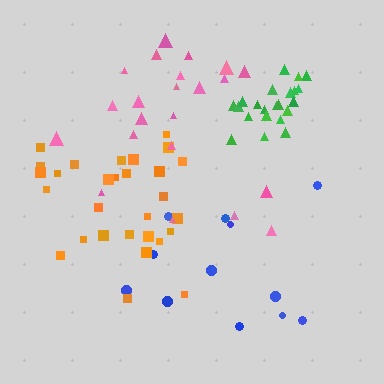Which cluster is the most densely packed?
Green.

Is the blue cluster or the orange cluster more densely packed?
Orange.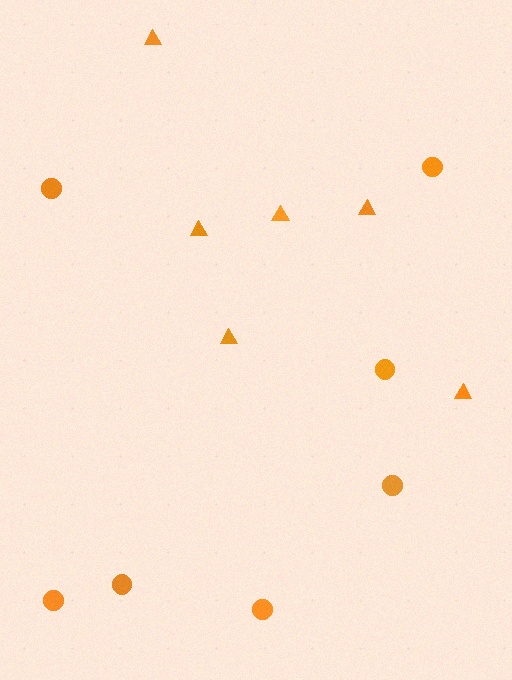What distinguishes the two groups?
There are 2 groups: one group of triangles (6) and one group of circles (7).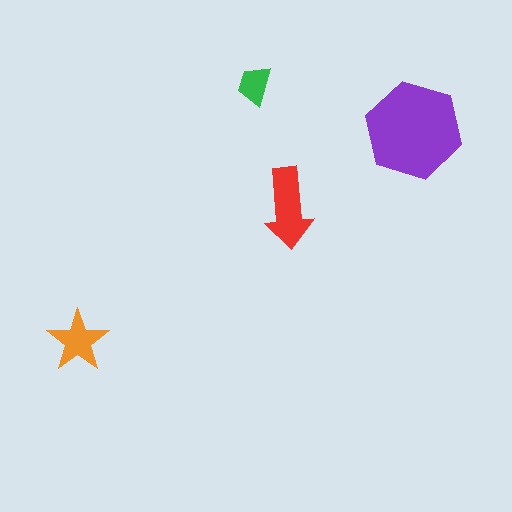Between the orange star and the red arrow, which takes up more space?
The red arrow.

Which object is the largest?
The purple hexagon.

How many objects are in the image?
There are 4 objects in the image.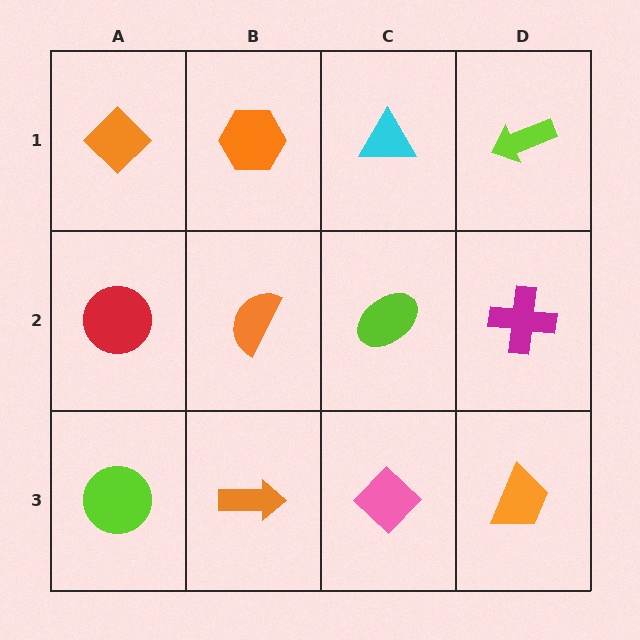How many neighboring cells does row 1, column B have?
3.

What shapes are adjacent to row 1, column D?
A magenta cross (row 2, column D), a cyan triangle (row 1, column C).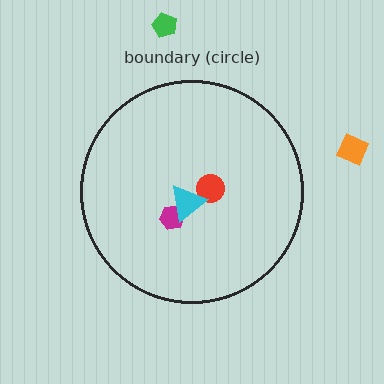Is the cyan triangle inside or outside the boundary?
Inside.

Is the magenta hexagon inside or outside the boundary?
Inside.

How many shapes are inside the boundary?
3 inside, 2 outside.